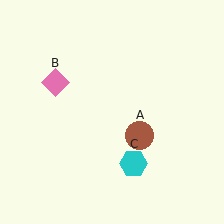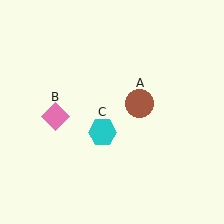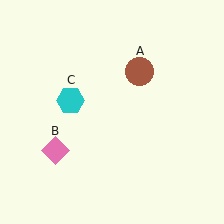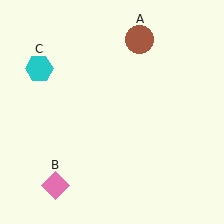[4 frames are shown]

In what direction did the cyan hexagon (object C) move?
The cyan hexagon (object C) moved up and to the left.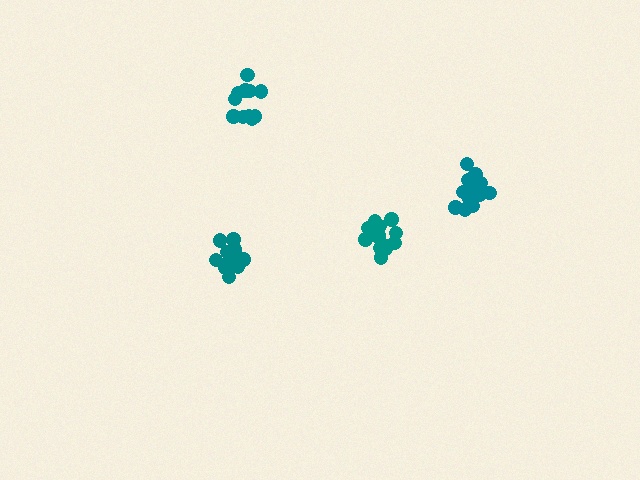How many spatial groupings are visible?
There are 4 spatial groupings.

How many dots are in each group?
Group 1: 14 dots, Group 2: 12 dots, Group 3: 11 dots, Group 4: 14 dots (51 total).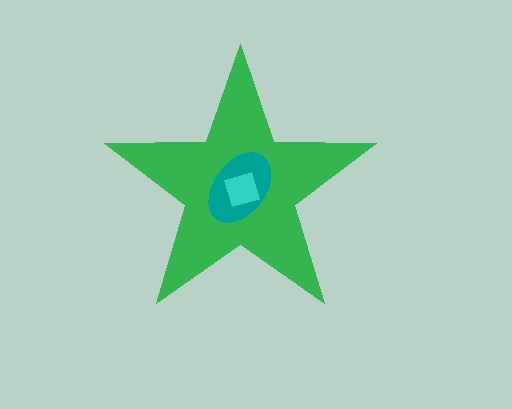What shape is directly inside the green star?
The teal ellipse.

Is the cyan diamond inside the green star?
Yes.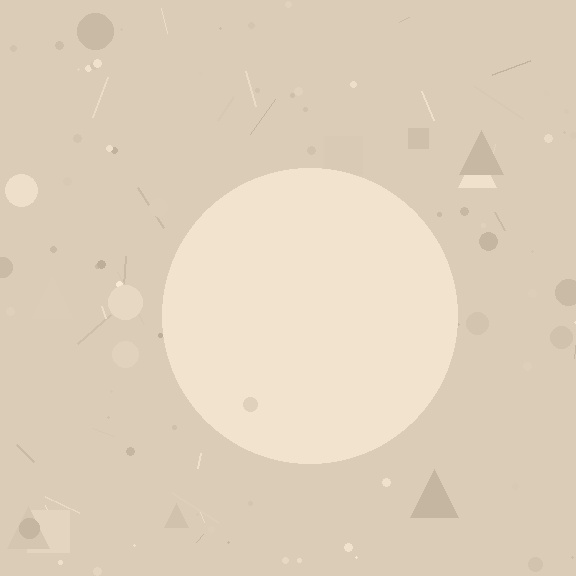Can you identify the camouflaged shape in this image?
The camouflaged shape is a circle.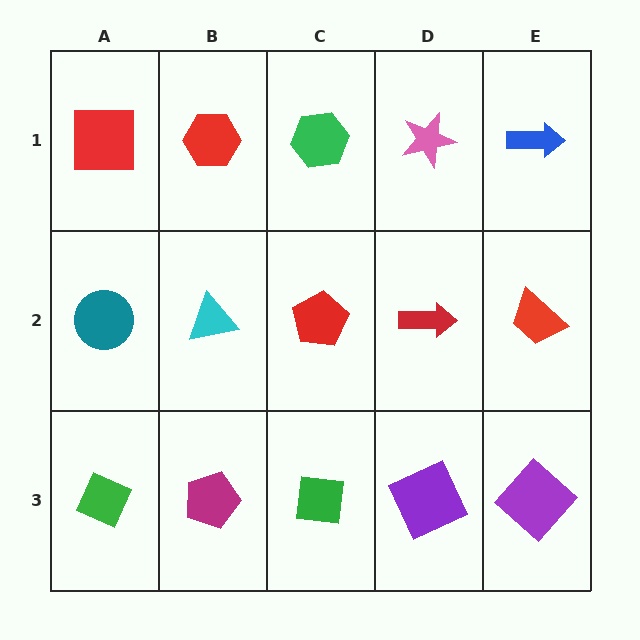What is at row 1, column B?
A red hexagon.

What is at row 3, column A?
A green diamond.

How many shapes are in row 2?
5 shapes.